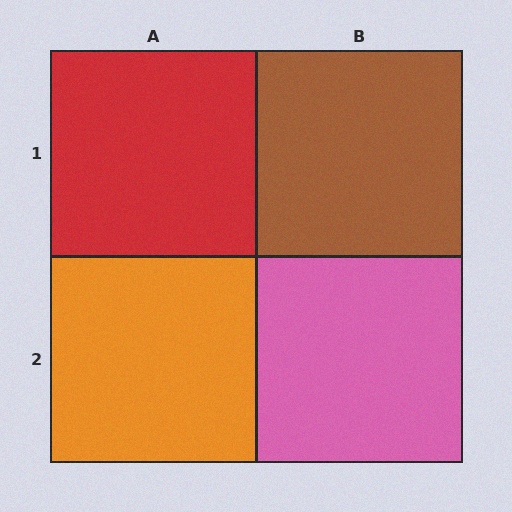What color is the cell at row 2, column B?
Pink.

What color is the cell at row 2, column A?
Orange.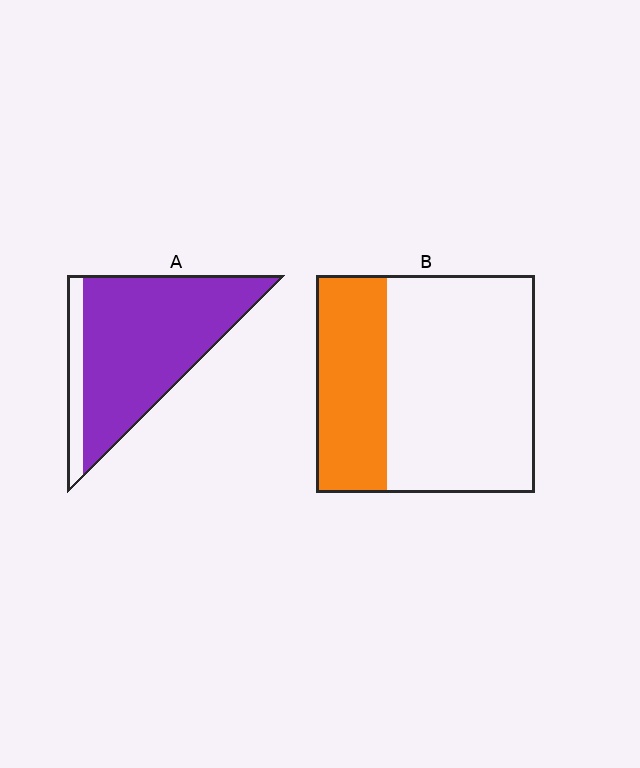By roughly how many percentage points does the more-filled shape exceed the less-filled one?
By roughly 55 percentage points (A over B).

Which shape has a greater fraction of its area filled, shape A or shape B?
Shape A.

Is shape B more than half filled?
No.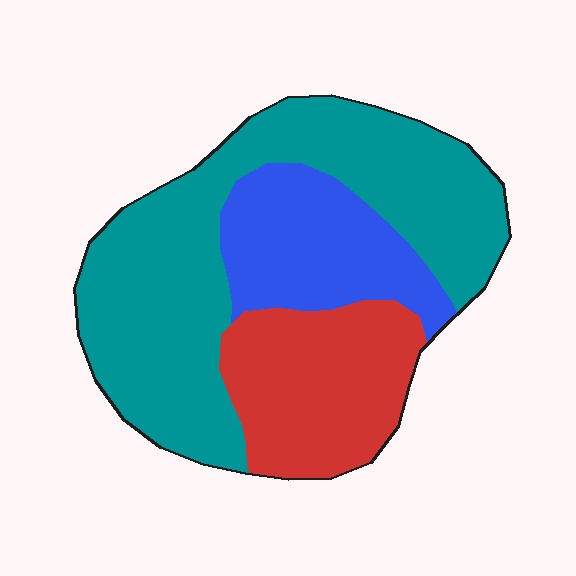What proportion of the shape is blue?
Blue covers about 20% of the shape.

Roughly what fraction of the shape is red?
Red takes up about one quarter (1/4) of the shape.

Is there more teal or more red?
Teal.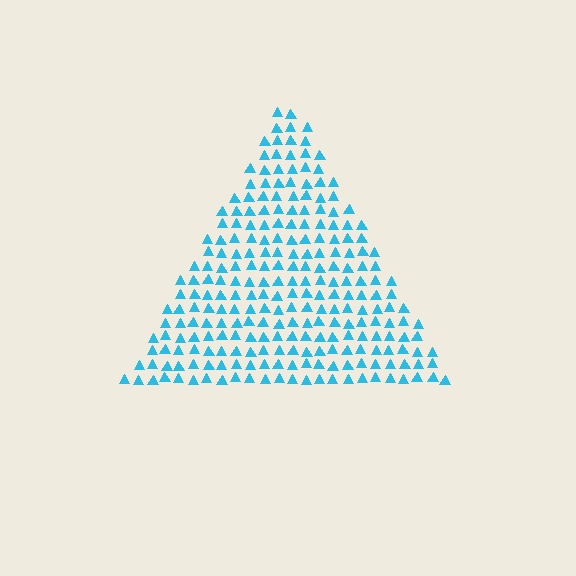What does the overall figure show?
The overall figure shows a triangle.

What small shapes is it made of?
It is made of small triangles.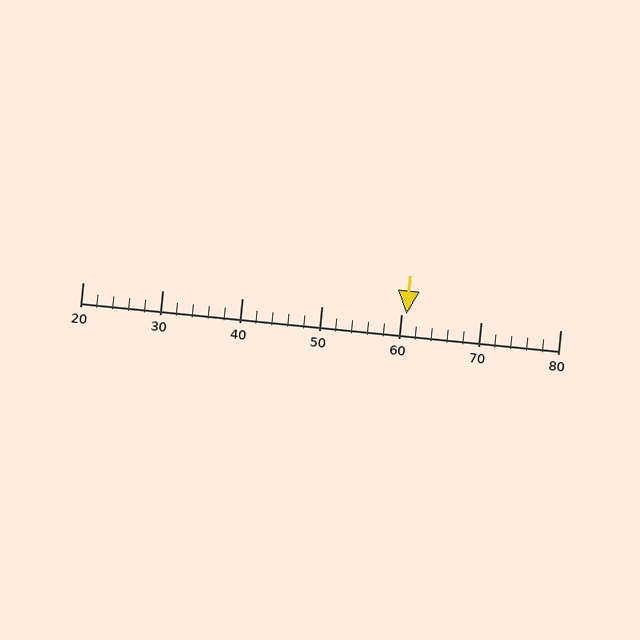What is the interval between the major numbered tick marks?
The major tick marks are spaced 10 units apart.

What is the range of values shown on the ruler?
The ruler shows values from 20 to 80.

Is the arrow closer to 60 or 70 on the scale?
The arrow is closer to 60.